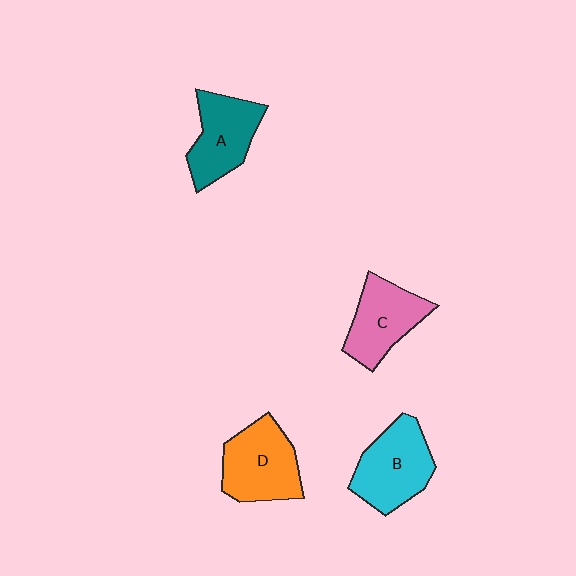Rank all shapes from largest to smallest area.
From largest to smallest: B (cyan), D (orange), A (teal), C (pink).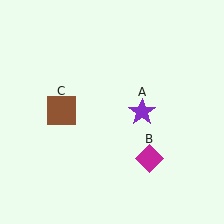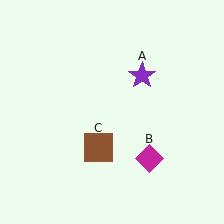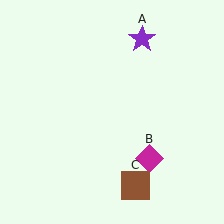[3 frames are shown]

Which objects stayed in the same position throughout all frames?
Magenta diamond (object B) remained stationary.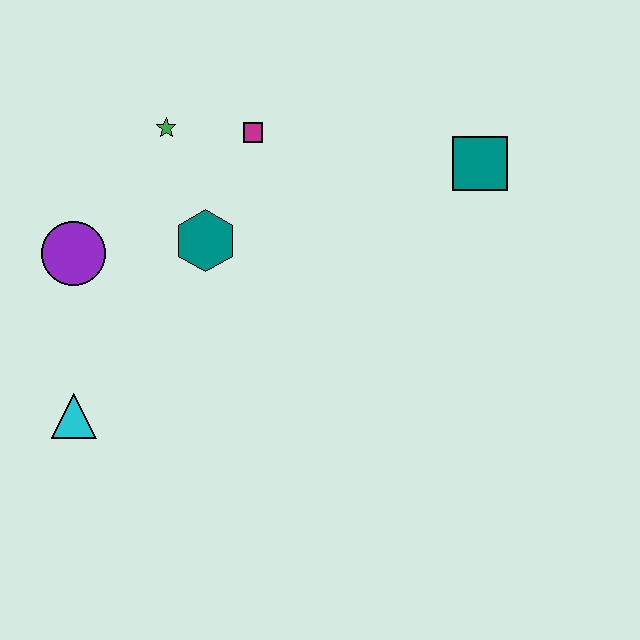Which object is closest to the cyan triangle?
The purple circle is closest to the cyan triangle.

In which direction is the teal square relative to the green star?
The teal square is to the right of the green star.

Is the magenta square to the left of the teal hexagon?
No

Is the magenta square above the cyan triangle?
Yes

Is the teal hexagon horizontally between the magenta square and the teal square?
No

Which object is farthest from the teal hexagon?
The teal square is farthest from the teal hexagon.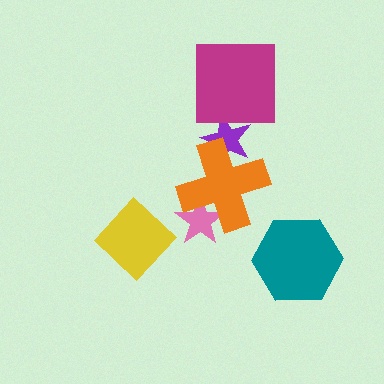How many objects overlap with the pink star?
1 object overlaps with the pink star.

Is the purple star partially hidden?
Yes, it is partially covered by another shape.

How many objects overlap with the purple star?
2 objects overlap with the purple star.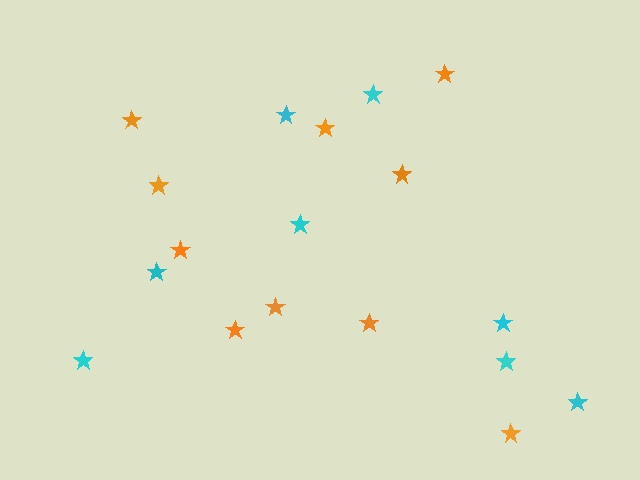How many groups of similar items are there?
There are 2 groups: one group of cyan stars (8) and one group of orange stars (10).